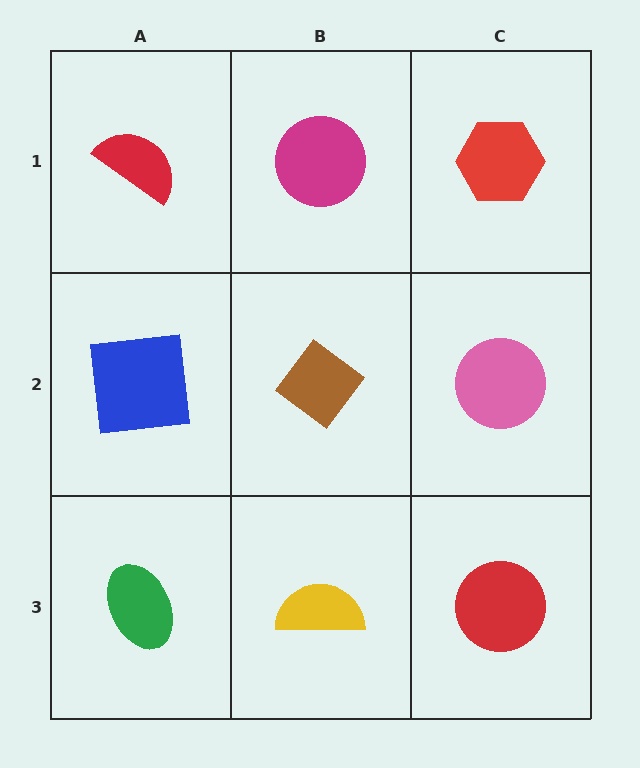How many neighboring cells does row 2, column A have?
3.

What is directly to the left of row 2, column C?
A brown diamond.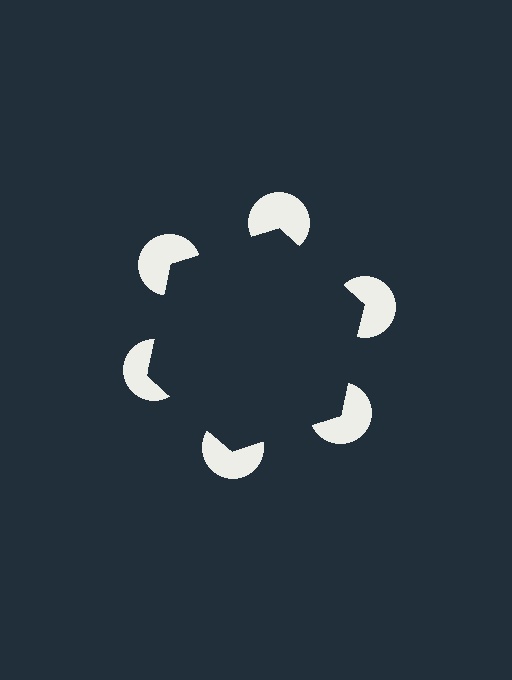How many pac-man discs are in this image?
There are 6 — one at each vertex of the illusory hexagon.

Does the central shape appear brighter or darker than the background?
It typically appears slightly darker than the background, even though no actual brightness change is drawn.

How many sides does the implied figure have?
6 sides.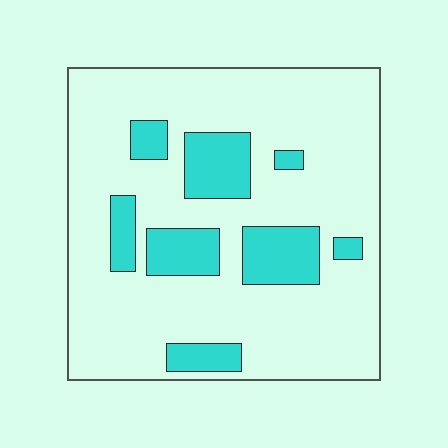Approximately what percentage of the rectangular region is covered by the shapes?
Approximately 20%.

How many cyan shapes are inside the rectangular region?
8.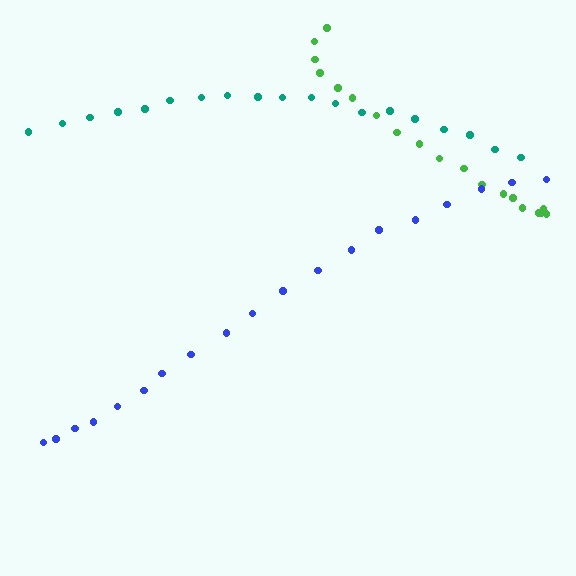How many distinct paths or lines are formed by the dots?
There are 3 distinct paths.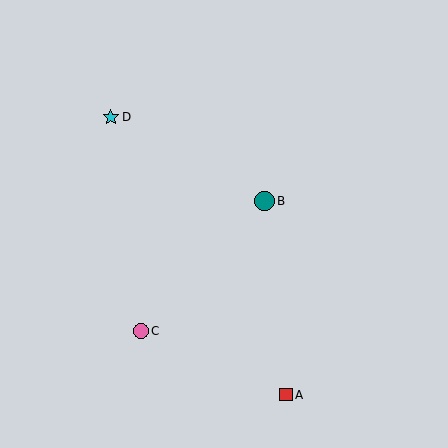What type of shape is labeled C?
Shape C is a pink circle.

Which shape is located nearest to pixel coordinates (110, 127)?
The cyan star (labeled D) at (111, 117) is nearest to that location.